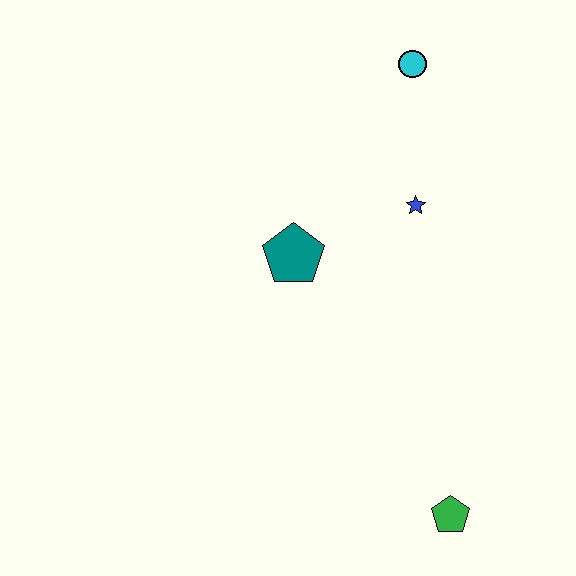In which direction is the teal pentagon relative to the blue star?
The teal pentagon is to the left of the blue star.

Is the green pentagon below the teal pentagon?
Yes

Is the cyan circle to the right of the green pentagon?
No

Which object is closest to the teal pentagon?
The blue star is closest to the teal pentagon.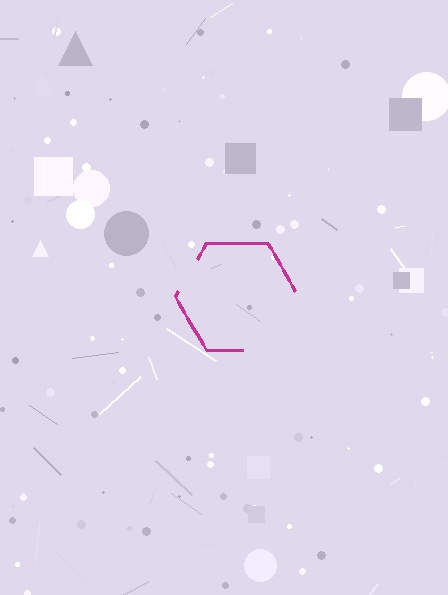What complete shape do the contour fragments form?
The contour fragments form a hexagon.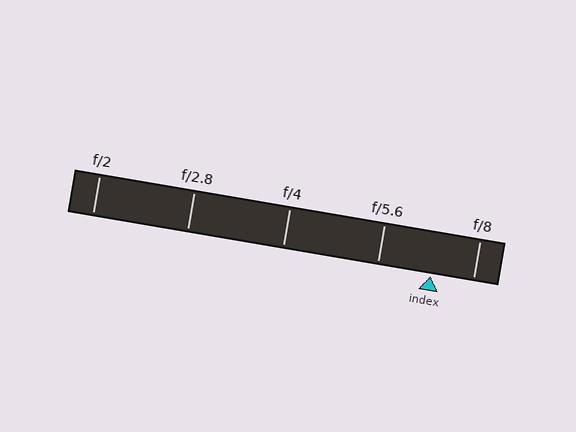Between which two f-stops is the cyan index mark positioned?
The index mark is between f/5.6 and f/8.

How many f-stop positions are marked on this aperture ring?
There are 5 f-stop positions marked.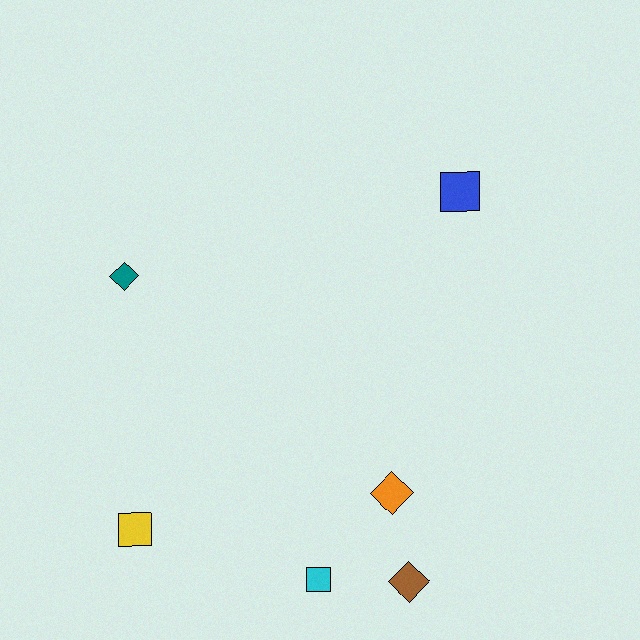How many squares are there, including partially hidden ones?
There are 3 squares.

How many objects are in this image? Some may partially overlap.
There are 6 objects.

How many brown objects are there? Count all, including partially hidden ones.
There is 1 brown object.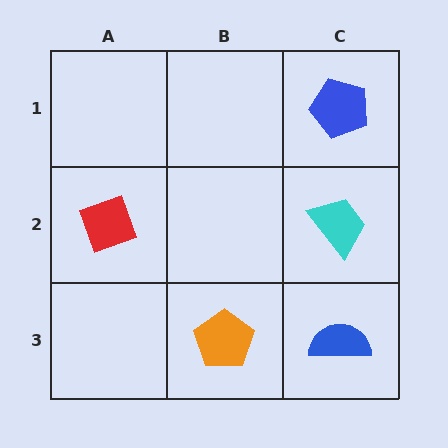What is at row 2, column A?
A red diamond.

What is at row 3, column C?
A blue semicircle.